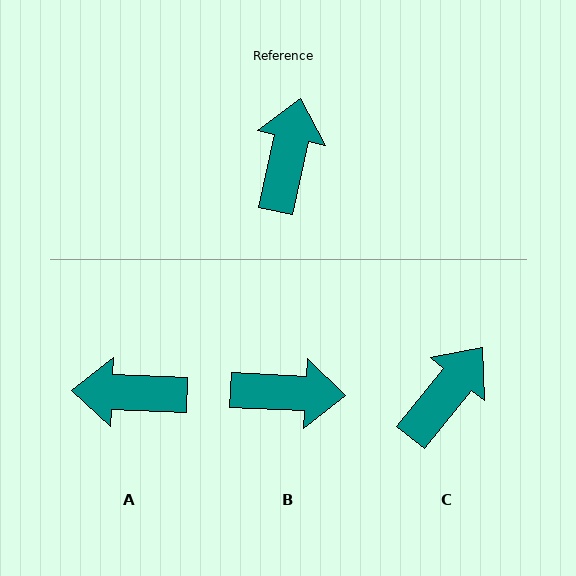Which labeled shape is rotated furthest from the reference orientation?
A, about 101 degrees away.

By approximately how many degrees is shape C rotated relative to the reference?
Approximately 26 degrees clockwise.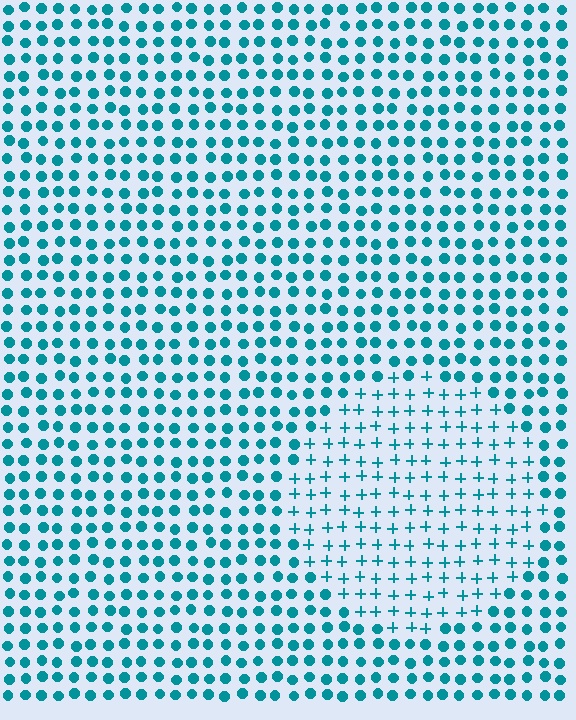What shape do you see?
I see a circle.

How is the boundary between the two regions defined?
The boundary is defined by a change in element shape: plus signs inside vs. circles outside. All elements share the same color and spacing.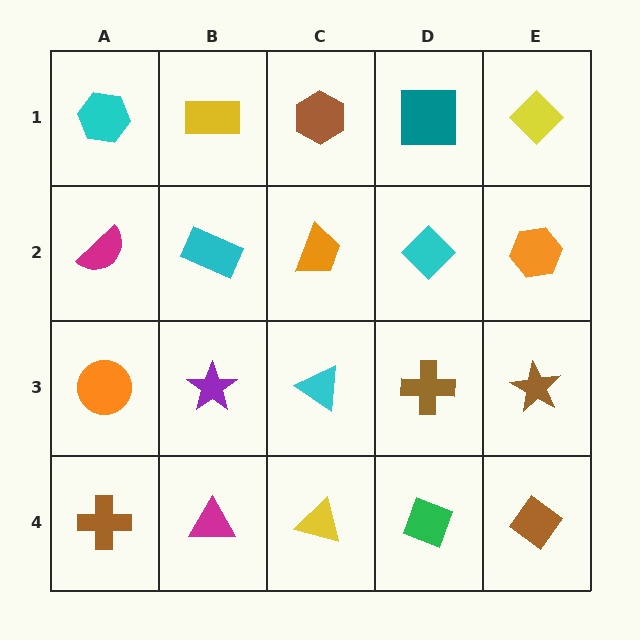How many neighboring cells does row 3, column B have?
4.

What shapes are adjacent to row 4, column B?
A purple star (row 3, column B), a brown cross (row 4, column A), a yellow triangle (row 4, column C).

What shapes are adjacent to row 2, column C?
A brown hexagon (row 1, column C), a cyan triangle (row 3, column C), a cyan rectangle (row 2, column B), a cyan diamond (row 2, column D).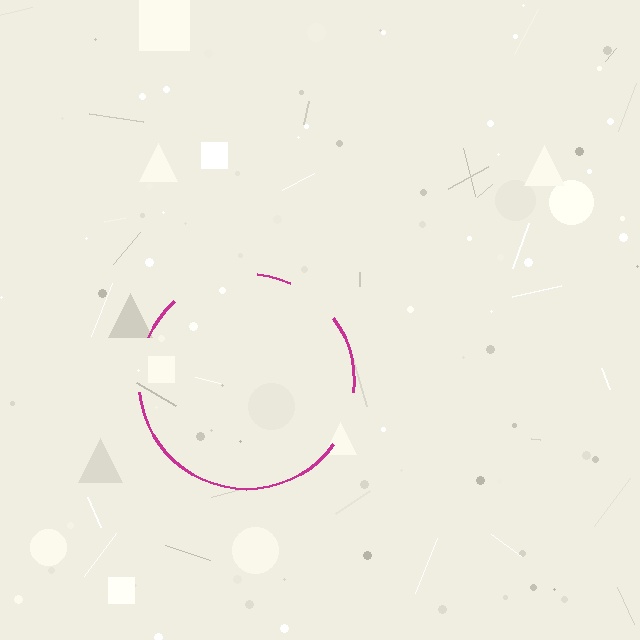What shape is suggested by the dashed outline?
The dashed outline suggests a circle.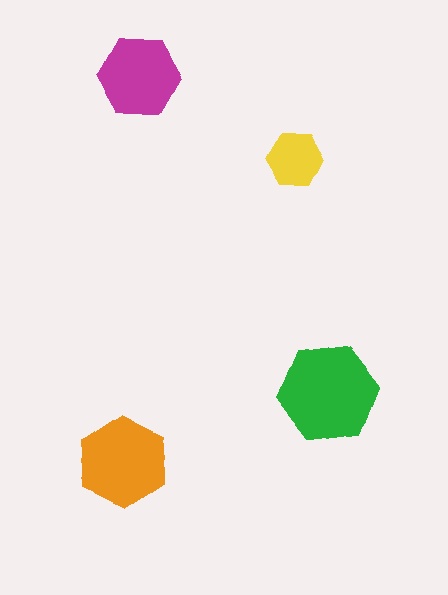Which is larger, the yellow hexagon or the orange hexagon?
The orange one.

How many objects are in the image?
There are 4 objects in the image.